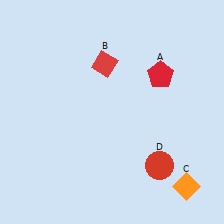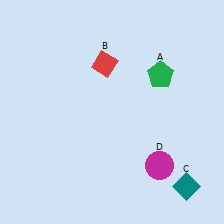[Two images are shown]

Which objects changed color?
A changed from red to green. C changed from orange to teal. D changed from red to magenta.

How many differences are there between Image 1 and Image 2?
There are 3 differences between the two images.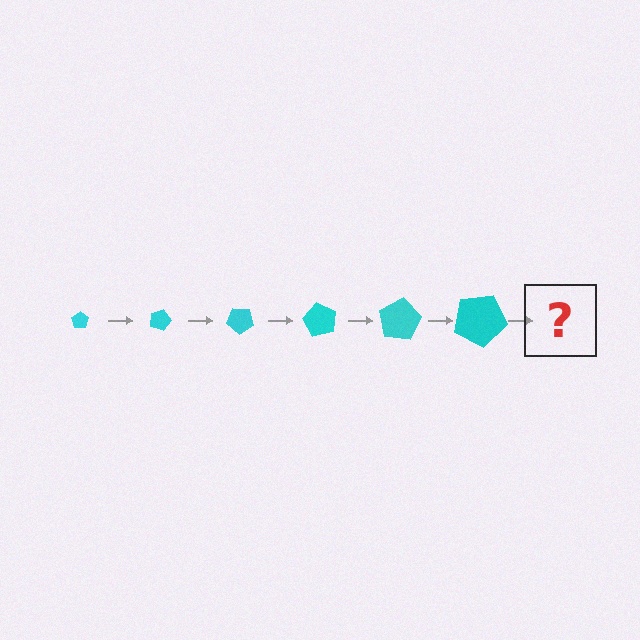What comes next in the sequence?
The next element should be a pentagon, larger than the previous one and rotated 120 degrees from the start.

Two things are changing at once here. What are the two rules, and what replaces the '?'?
The two rules are that the pentagon grows larger each step and it rotates 20 degrees each step. The '?' should be a pentagon, larger than the previous one and rotated 120 degrees from the start.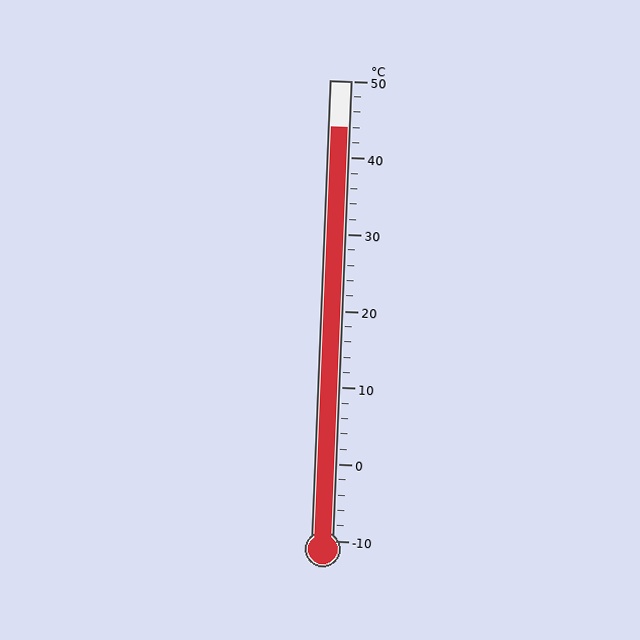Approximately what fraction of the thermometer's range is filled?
The thermometer is filled to approximately 90% of its range.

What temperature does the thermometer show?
The thermometer shows approximately 44°C.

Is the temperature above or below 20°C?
The temperature is above 20°C.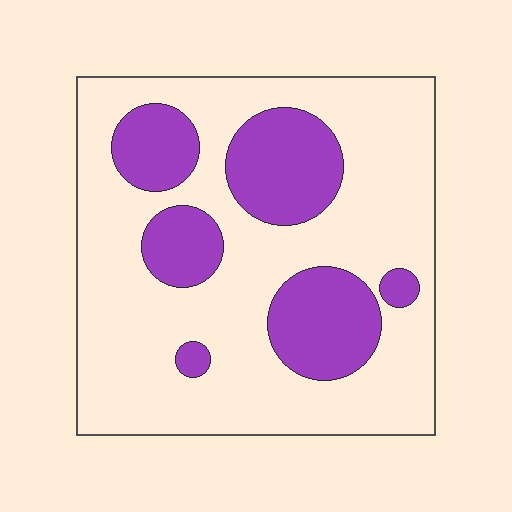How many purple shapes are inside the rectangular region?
6.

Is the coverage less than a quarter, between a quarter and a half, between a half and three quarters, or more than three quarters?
Between a quarter and a half.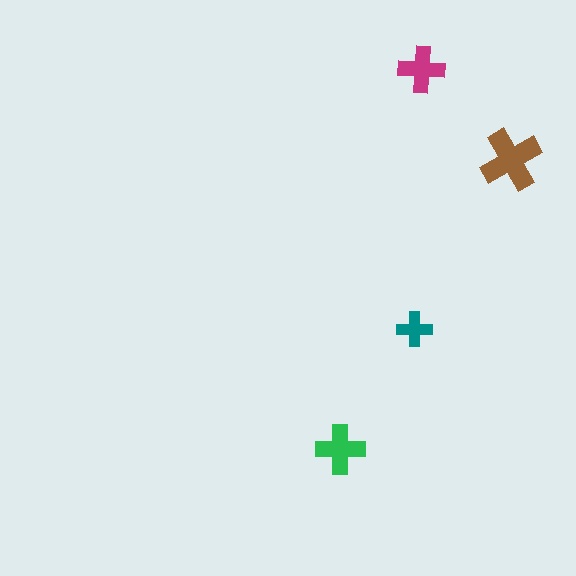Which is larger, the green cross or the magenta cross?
The green one.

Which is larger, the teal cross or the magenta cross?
The magenta one.